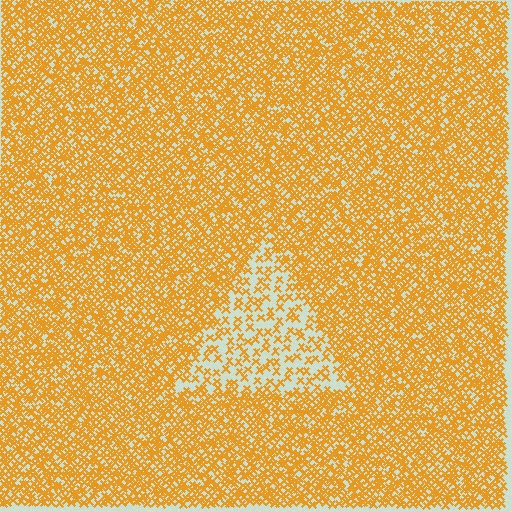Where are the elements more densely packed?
The elements are more densely packed outside the triangle boundary.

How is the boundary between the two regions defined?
The boundary is defined by a change in element density (approximately 2.6x ratio). All elements are the same color, size, and shape.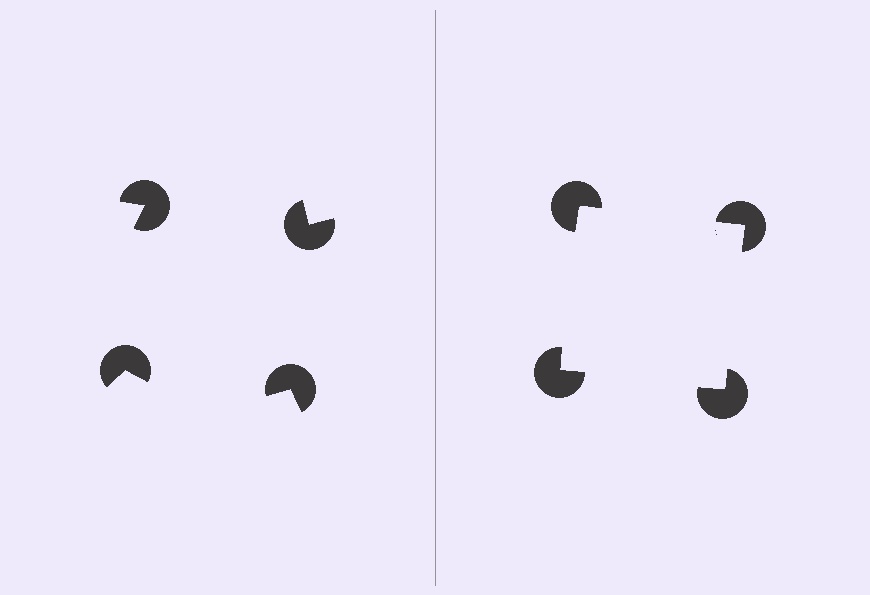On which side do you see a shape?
An illusory square appears on the right side. On the left side the wedge cuts are rotated, so no coherent shape forms.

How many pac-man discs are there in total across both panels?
8 — 4 on each side.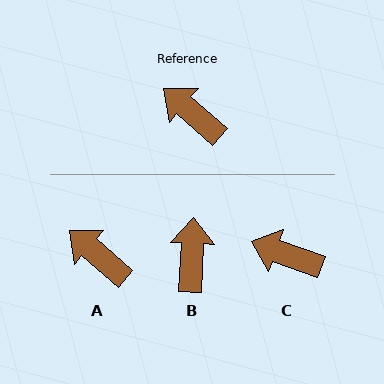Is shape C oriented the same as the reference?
No, it is off by about 21 degrees.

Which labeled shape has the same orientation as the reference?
A.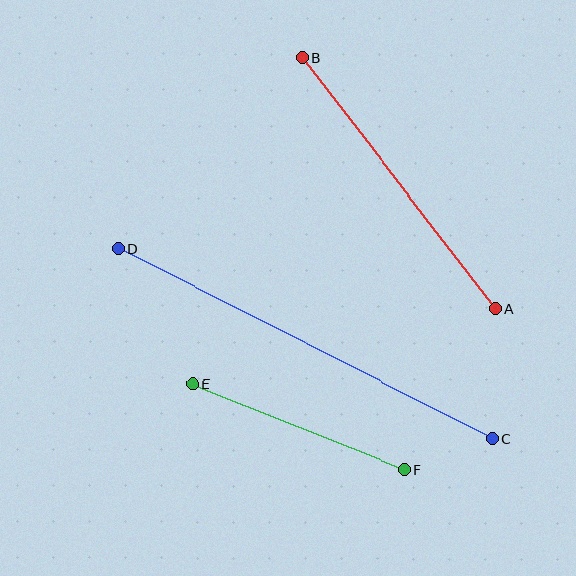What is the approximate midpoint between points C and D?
The midpoint is at approximately (305, 344) pixels.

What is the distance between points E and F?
The distance is approximately 228 pixels.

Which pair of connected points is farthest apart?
Points C and D are farthest apart.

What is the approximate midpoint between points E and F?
The midpoint is at approximately (298, 427) pixels.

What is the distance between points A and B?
The distance is approximately 316 pixels.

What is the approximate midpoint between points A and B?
The midpoint is at approximately (399, 183) pixels.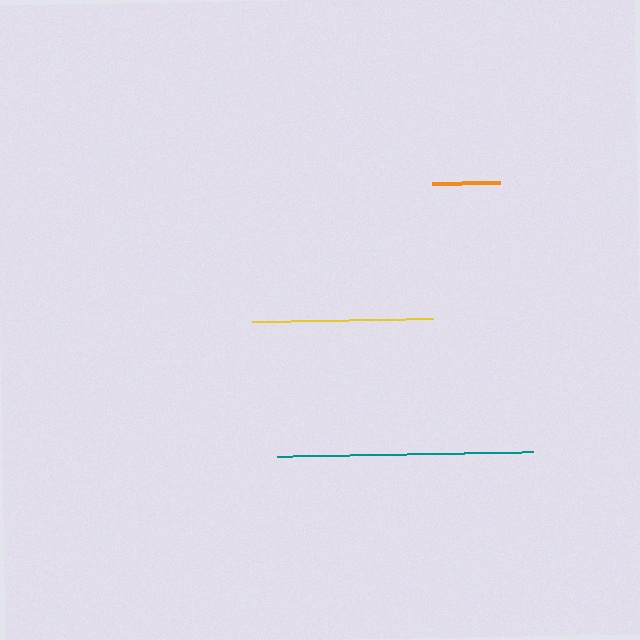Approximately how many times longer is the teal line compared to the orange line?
The teal line is approximately 3.7 times the length of the orange line.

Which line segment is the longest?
The teal line is the longest at approximately 256 pixels.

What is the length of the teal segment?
The teal segment is approximately 256 pixels long.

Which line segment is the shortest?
The orange line is the shortest at approximately 69 pixels.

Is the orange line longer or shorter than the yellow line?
The yellow line is longer than the orange line.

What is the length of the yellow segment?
The yellow segment is approximately 181 pixels long.